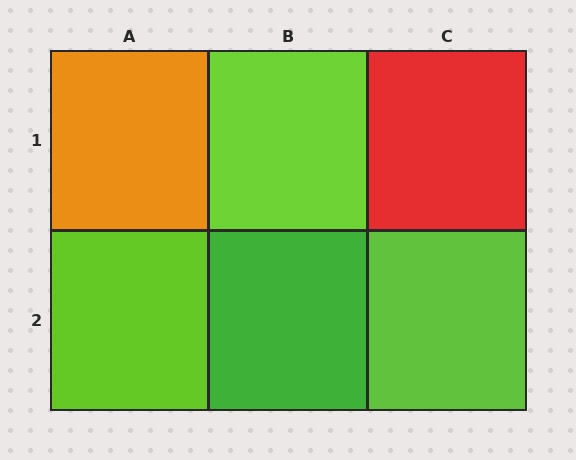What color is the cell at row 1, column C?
Red.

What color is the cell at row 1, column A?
Orange.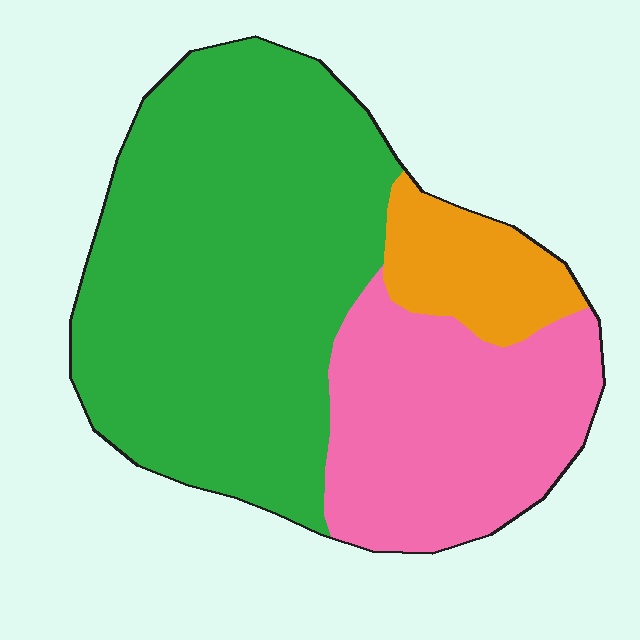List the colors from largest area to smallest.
From largest to smallest: green, pink, orange.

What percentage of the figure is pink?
Pink takes up about one third (1/3) of the figure.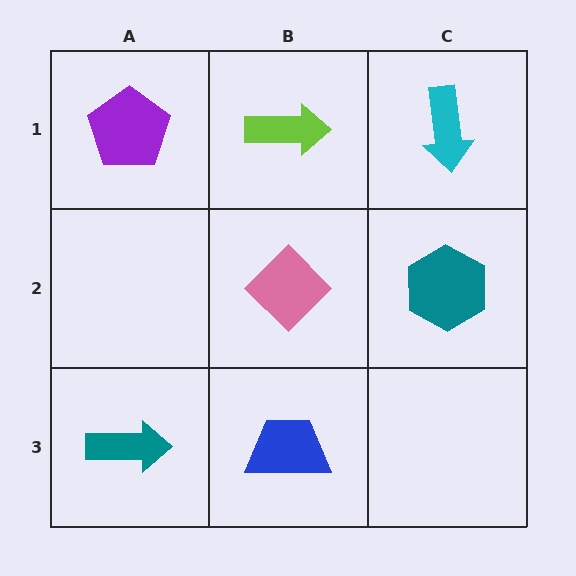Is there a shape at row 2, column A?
No, that cell is empty.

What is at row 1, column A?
A purple pentagon.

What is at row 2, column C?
A teal hexagon.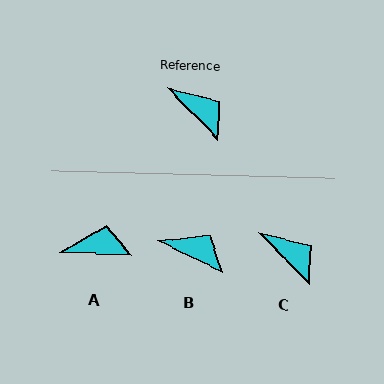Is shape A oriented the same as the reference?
No, it is off by about 43 degrees.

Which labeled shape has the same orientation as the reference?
C.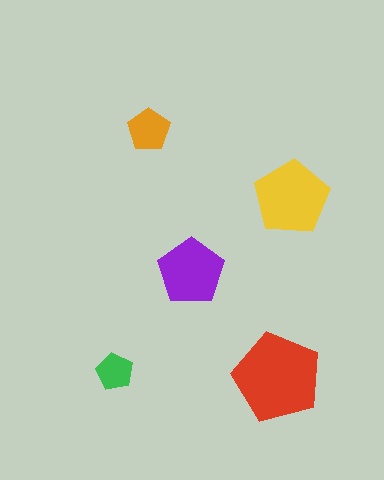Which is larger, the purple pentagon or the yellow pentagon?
The yellow one.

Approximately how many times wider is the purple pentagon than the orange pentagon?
About 1.5 times wider.